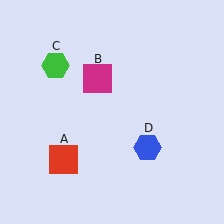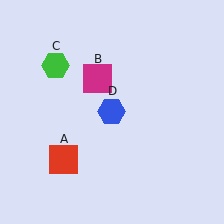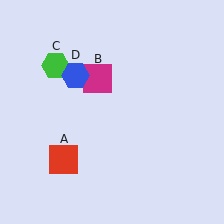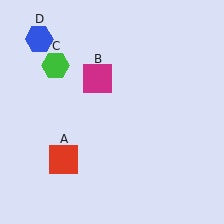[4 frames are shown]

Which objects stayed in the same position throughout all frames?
Red square (object A) and magenta square (object B) and green hexagon (object C) remained stationary.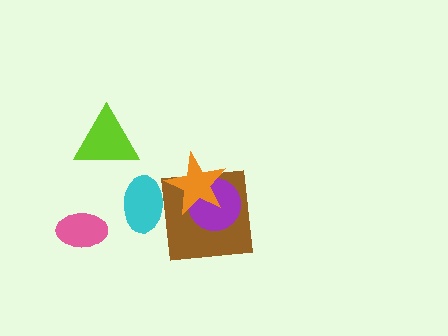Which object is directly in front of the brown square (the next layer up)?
The purple circle is directly in front of the brown square.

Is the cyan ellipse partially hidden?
No, no other shape covers it.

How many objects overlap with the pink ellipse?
0 objects overlap with the pink ellipse.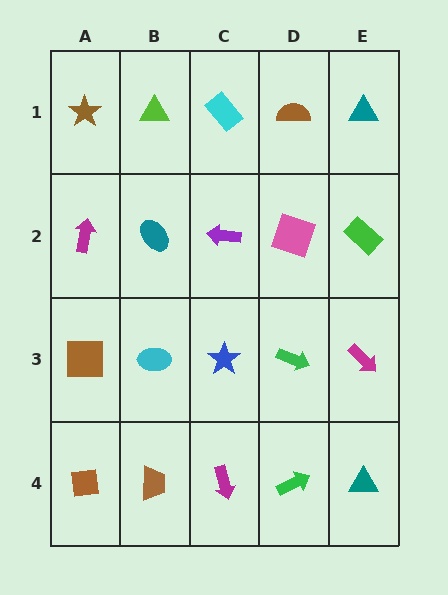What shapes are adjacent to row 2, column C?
A cyan rectangle (row 1, column C), a blue star (row 3, column C), a teal ellipse (row 2, column B), a pink square (row 2, column D).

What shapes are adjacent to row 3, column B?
A teal ellipse (row 2, column B), a brown trapezoid (row 4, column B), a brown square (row 3, column A), a blue star (row 3, column C).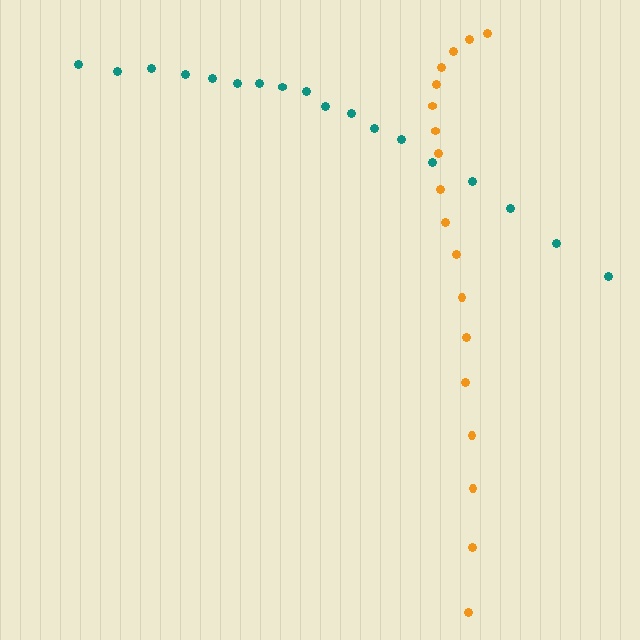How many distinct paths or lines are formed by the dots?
There are 2 distinct paths.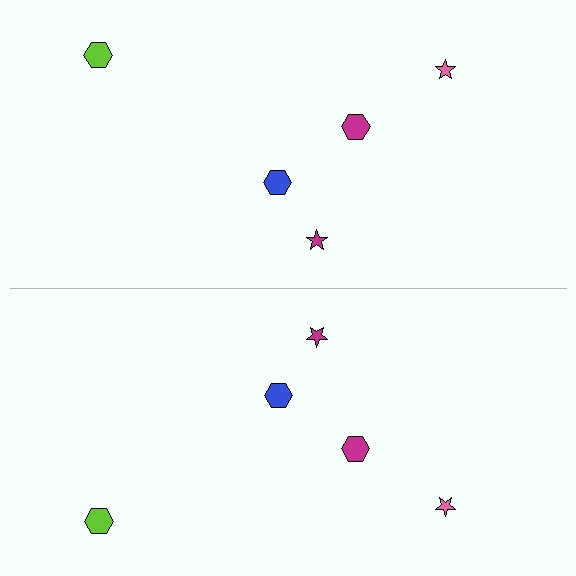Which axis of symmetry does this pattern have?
The pattern has a horizontal axis of symmetry running through the center of the image.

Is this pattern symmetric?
Yes, this pattern has bilateral (reflection) symmetry.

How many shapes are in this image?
There are 10 shapes in this image.